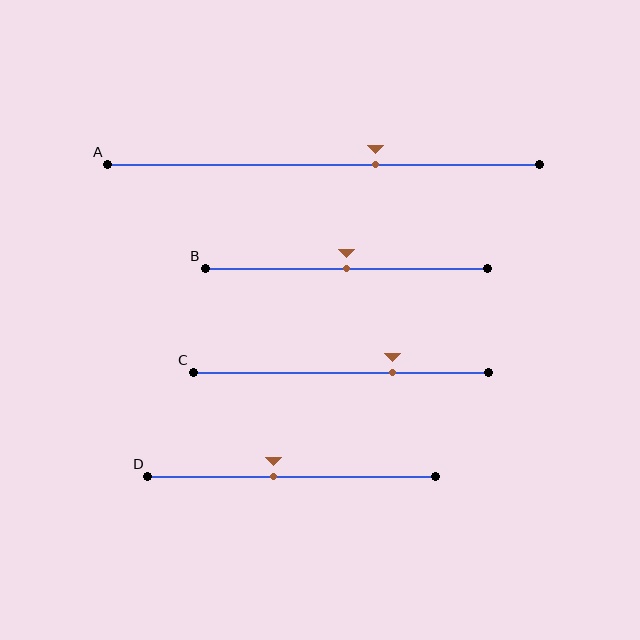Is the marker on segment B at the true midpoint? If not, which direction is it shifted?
Yes, the marker on segment B is at the true midpoint.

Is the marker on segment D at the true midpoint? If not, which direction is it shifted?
No, the marker on segment D is shifted to the left by about 6% of the segment length.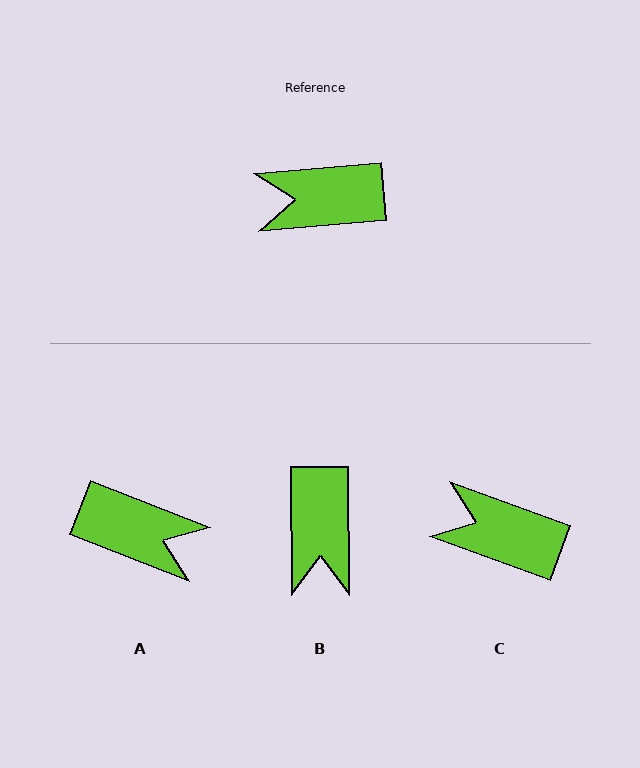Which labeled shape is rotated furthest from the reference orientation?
A, about 154 degrees away.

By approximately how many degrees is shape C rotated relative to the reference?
Approximately 25 degrees clockwise.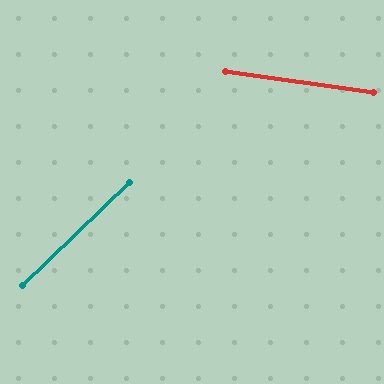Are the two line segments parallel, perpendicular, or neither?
Neither parallel nor perpendicular — they differ by about 52°.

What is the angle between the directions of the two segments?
Approximately 52 degrees.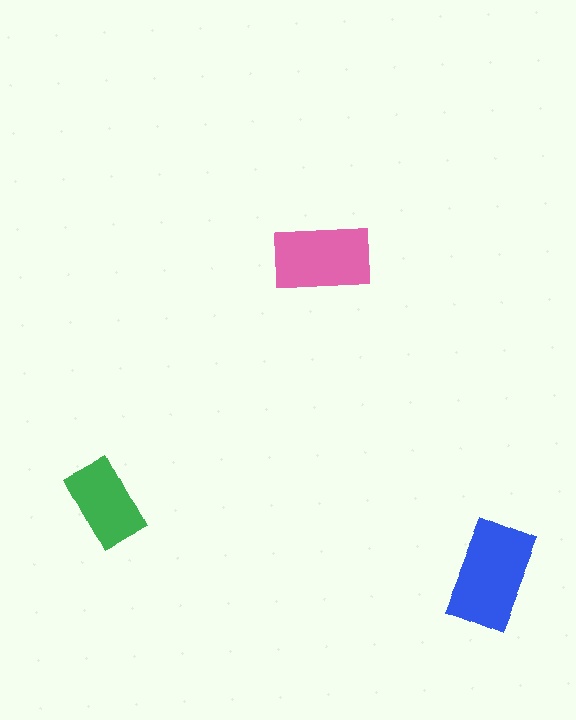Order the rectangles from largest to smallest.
the blue one, the pink one, the green one.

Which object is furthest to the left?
The green rectangle is leftmost.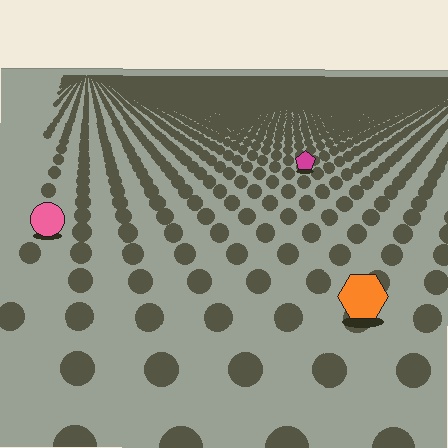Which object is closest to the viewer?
The orange hexagon is closest. The texture marks near it are larger and more spread out.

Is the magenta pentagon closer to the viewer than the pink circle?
No. The pink circle is closer — you can tell from the texture gradient: the ground texture is coarser near it.